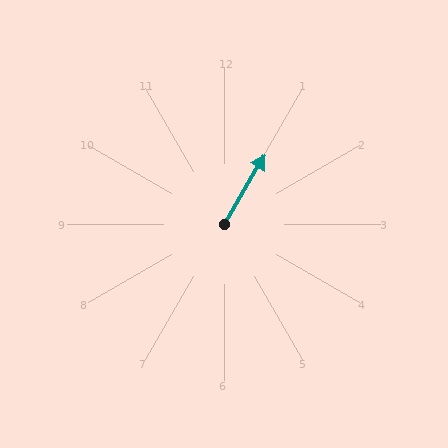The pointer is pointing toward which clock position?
Roughly 1 o'clock.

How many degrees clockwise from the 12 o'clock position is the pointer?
Approximately 30 degrees.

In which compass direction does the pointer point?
Northeast.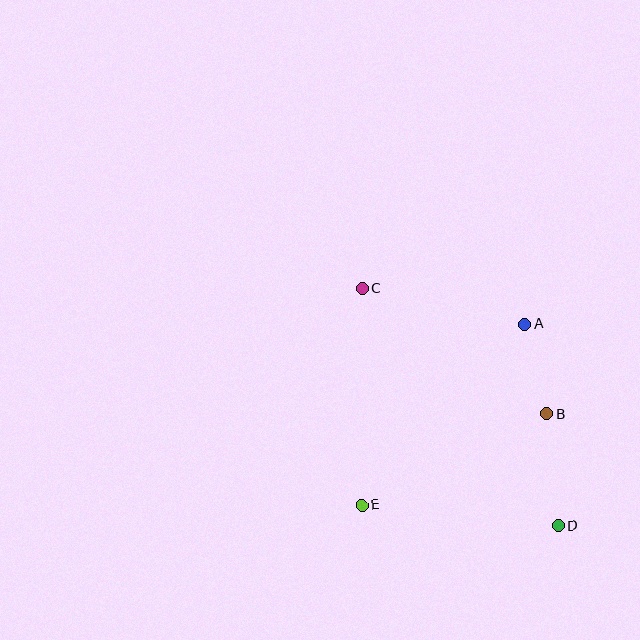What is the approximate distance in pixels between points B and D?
The distance between B and D is approximately 112 pixels.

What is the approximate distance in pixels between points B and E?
The distance between B and E is approximately 206 pixels.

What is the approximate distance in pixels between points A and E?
The distance between A and E is approximately 244 pixels.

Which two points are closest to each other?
Points A and B are closest to each other.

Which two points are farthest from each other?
Points C and D are farthest from each other.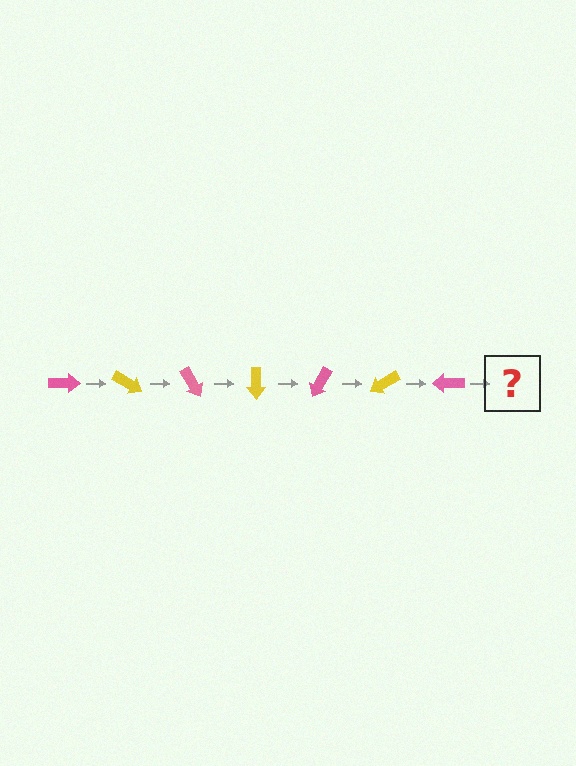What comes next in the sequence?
The next element should be a yellow arrow, rotated 210 degrees from the start.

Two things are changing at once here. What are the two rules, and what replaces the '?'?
The two rules are that it rotates 30 degrees each step and the color cycles through pink and yellow. The '?' should be a yellow arrow, rotated 210 degrees from the start.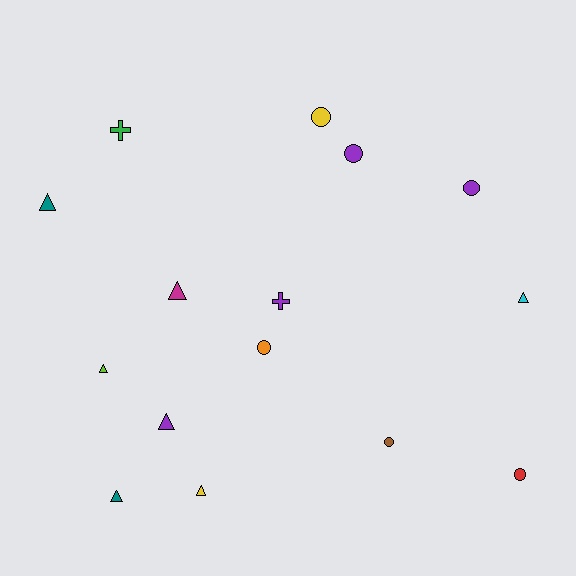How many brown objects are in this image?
There is 1 brown object.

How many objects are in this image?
There are 15 objects.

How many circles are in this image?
There are 6 circles.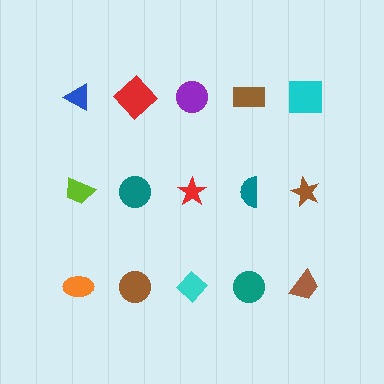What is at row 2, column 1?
A lime trapezoid.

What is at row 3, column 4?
A teal circle.